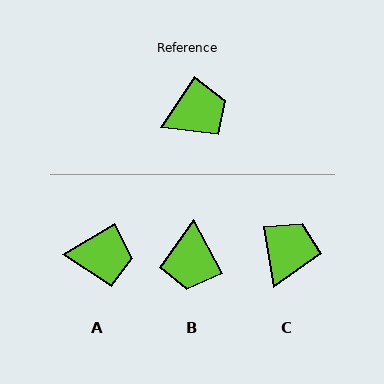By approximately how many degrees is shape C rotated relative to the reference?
Approximately 43 degrees counter-clockwise.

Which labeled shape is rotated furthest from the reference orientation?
B, about 118 degrees away.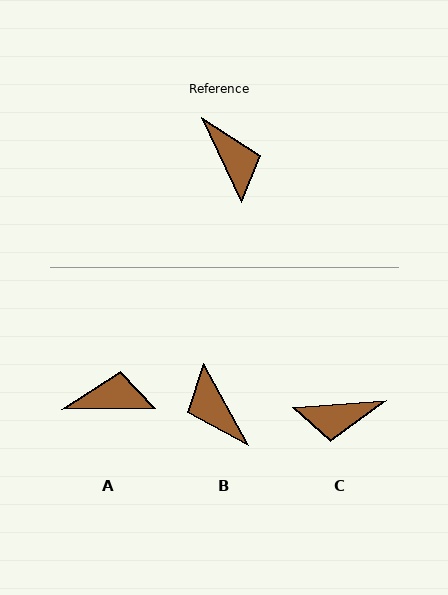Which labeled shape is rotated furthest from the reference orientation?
B, about 176 degrees away.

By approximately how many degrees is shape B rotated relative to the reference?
Approximately 176 degrees clockwise.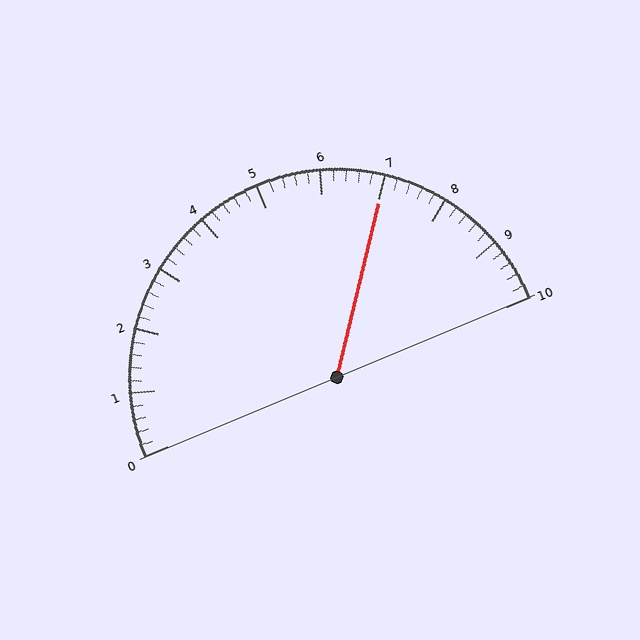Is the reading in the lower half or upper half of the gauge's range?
The reading is in the upper half of the range (0 to 10).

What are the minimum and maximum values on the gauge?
The gauge ranges from 0 to 10.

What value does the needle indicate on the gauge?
The needle indicates approximately 7.0.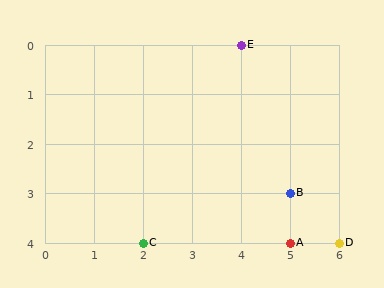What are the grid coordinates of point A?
Point A is at grid coordinates (5, 4).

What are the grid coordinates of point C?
Point C is at grid coordinates (2, 4).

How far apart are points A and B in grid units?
Points A and B are 1 row apart.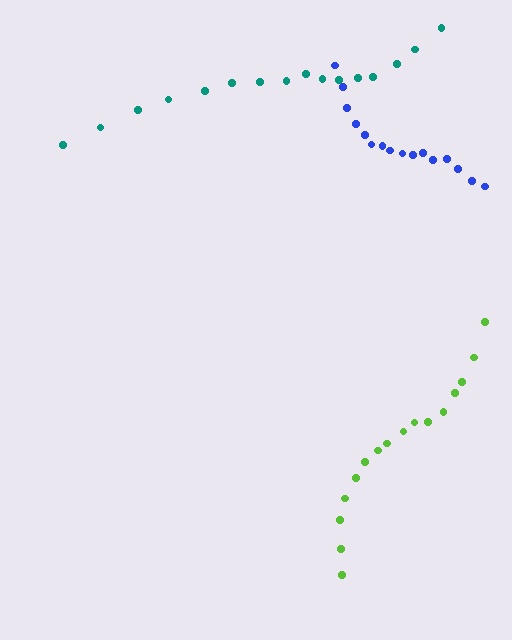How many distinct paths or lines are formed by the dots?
There are 3 distinct paths.